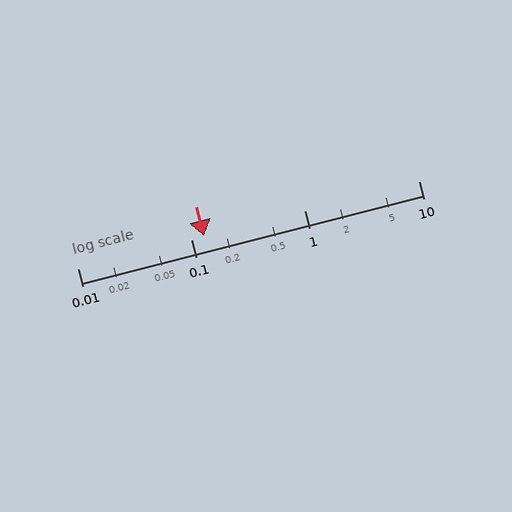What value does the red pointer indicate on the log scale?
The pointer indicates approximately 0.13.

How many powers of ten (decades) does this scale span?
The scale spans 3 decades, from 0.01 to 10.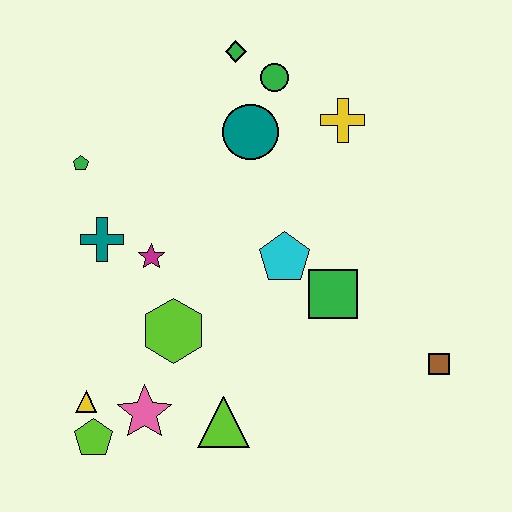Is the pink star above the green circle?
No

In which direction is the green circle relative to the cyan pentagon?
The green circle is above the cyan pentagon.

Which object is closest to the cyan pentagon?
The green square is closest to the cyan pentagon.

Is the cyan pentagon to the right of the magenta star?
Yes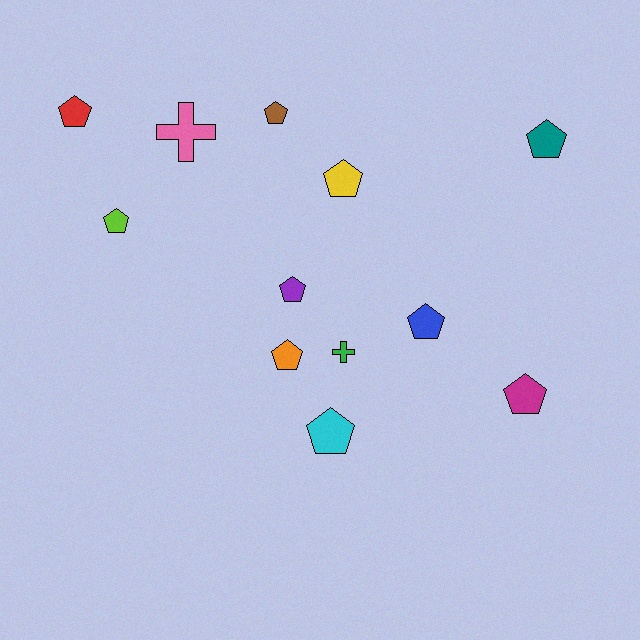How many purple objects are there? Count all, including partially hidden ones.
There is 1 purple object.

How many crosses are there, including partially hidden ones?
There are 2 crosses.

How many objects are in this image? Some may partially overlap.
There are 12 objects.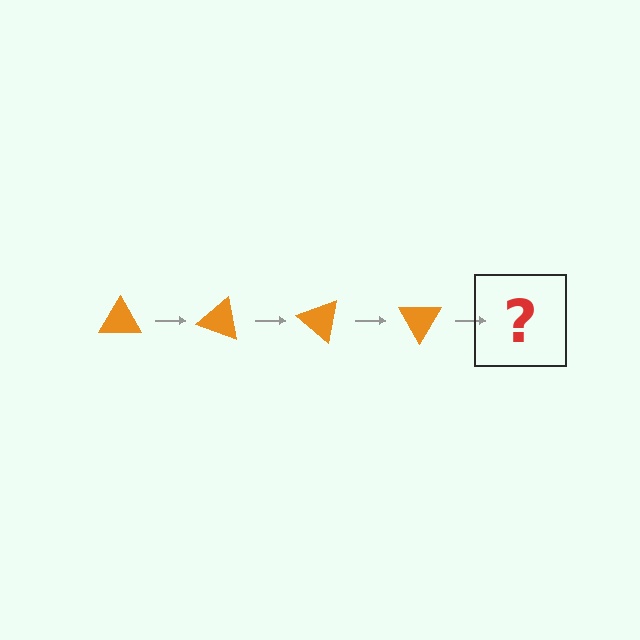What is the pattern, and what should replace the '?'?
The pattern is that the triangle rotates 20 degrees each step. The '?' should be an orange triangle rotated 80 degrees.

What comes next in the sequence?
The next element should be an orange triangle rotated 80 degrees.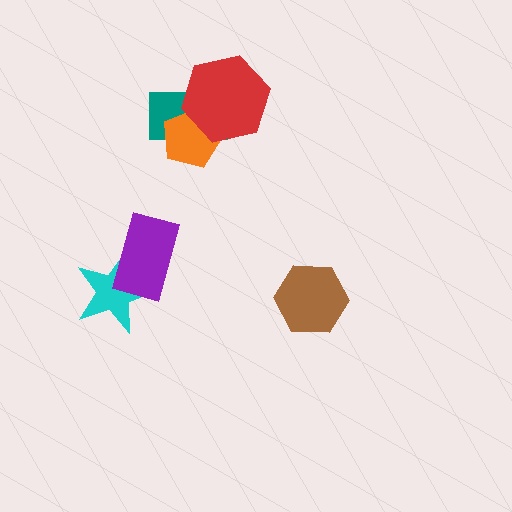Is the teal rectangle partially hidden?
Yes, it is partially covered by another shape.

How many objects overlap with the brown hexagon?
0 objects overlap with the brown hexagon.